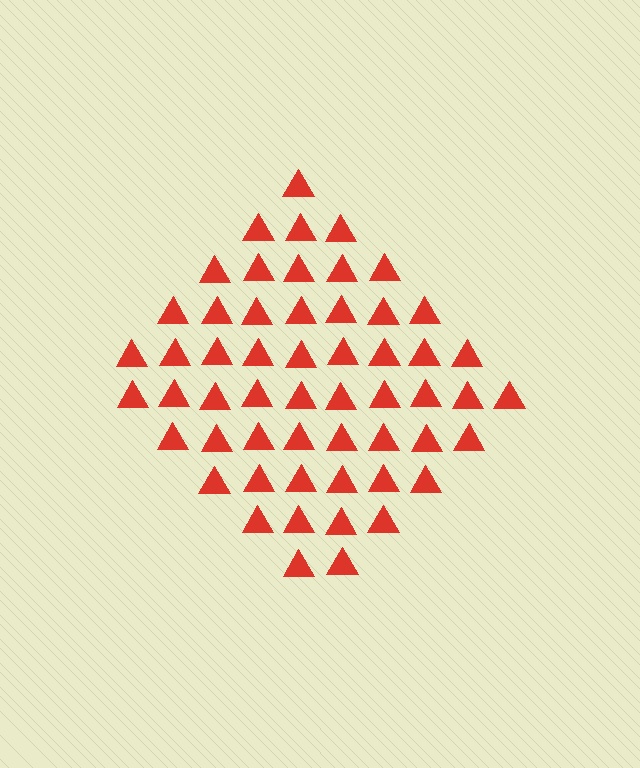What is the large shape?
The large shape is a diamond.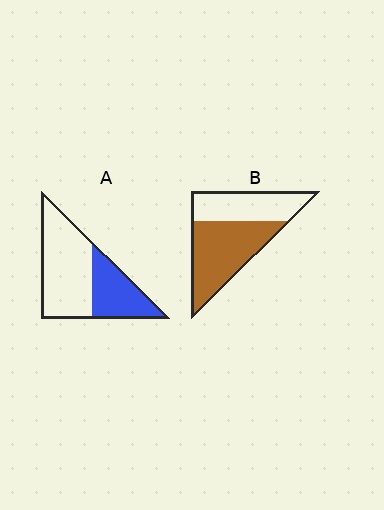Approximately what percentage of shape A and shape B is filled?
A is approximately 35% and B is approximately 60%.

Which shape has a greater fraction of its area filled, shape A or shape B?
Shape B.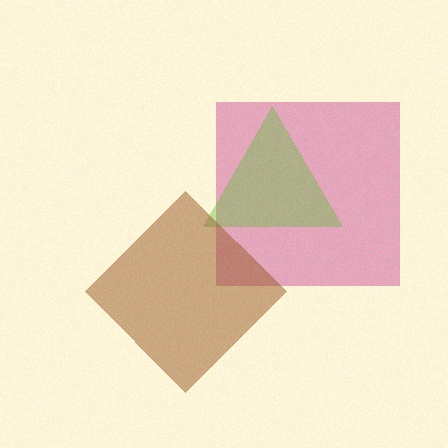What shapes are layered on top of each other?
The layered shapes are: a magenta square, a lime triangle, a brown diamond.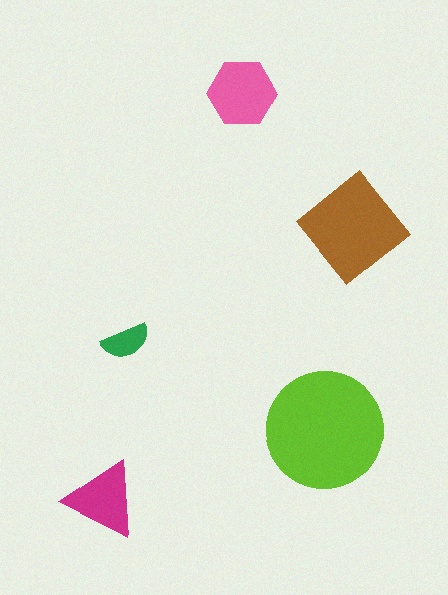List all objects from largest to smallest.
The lime circle, the brown diamond, the pink hexagon, the magenta triangle, the green semicircle.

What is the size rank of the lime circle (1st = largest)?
1st.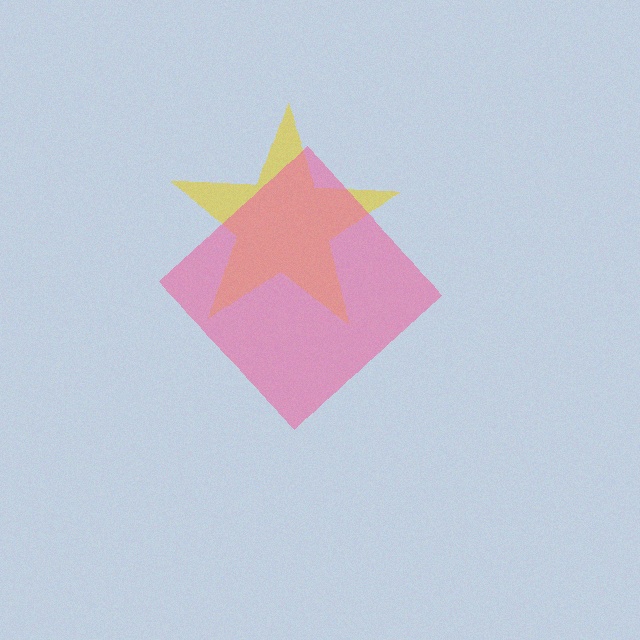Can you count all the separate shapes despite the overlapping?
Yes, there are 2 separate shapes.